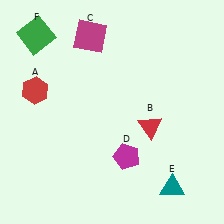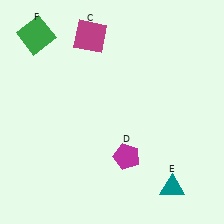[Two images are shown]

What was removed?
The red hexagon (A), the red triangle (B) were removed in Image 2.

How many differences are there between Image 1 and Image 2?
There are 2 differences between the two images.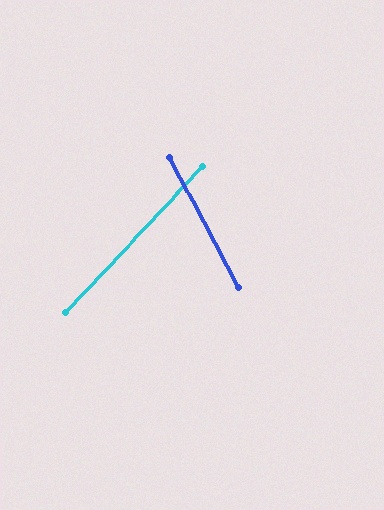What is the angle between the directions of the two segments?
Approximately 71 degrees.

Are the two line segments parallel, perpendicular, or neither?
Neither parallel nor perpendicular — they differ by about 71°.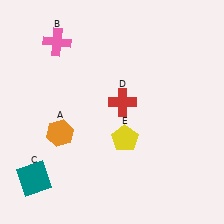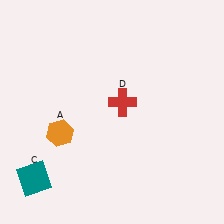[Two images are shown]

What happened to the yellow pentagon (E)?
The yellow pentagon (E) was removed in Image 2. It was in the bottom-right area of Image 1.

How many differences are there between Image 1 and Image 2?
There are 2 differences between the two images.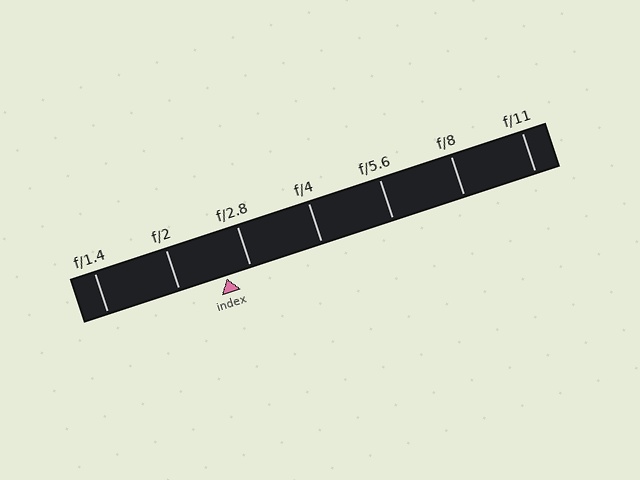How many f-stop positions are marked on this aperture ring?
There are 7 f-stop positions marked.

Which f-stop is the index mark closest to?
The index mark is closest to f/2.8.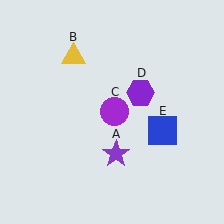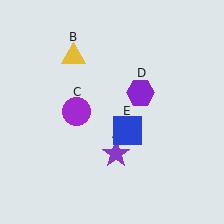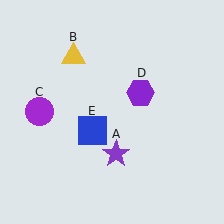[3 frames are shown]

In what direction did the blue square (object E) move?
The blue square (object E) moved left.